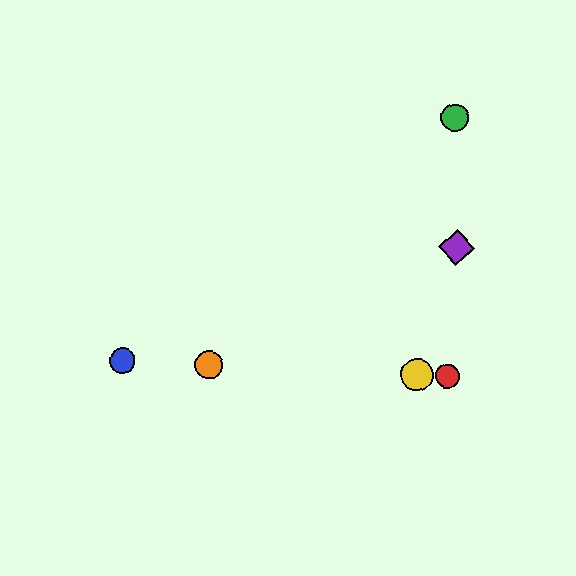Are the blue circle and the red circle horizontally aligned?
Yes, both are at y≈361.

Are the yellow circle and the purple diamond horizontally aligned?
No, the yellow circle is at y≈375 and the purple diamond is at y≈247.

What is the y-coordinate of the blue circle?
The blue circle is at y≈361.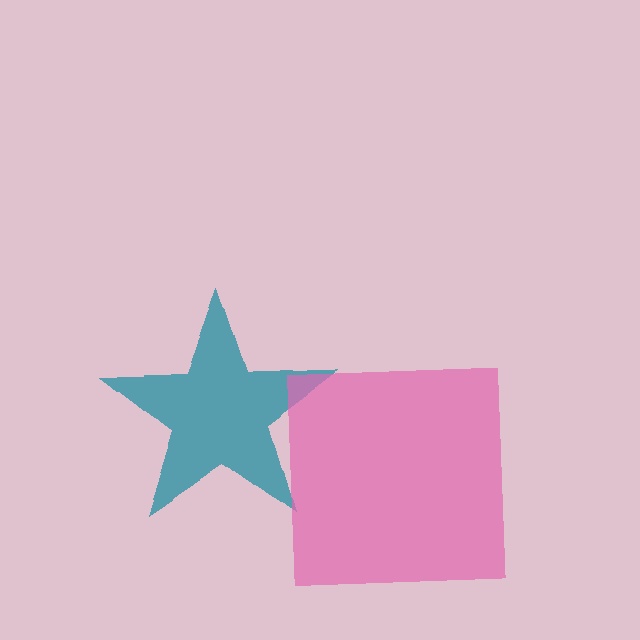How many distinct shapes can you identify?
There are 2 distinct shapes: a teal star, a pink square.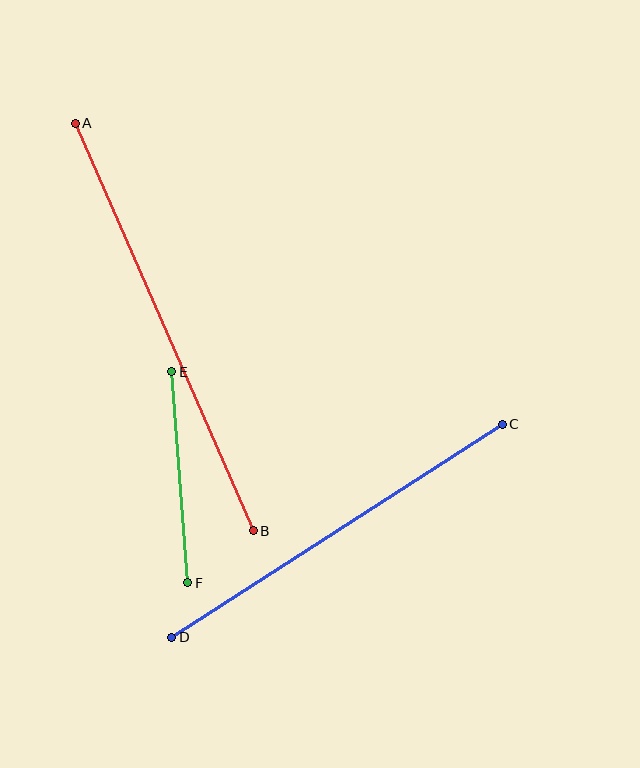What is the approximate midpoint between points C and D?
The midpoint is at approximately (337, 531) pixels.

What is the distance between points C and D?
The distance is approximately 393 pixels.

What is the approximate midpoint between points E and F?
The midpoint is at approximately (180, 477) pixels.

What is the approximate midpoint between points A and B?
The midpoint is at approximately (164, 327) pixels.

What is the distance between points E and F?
The distance is approximately 212 pixels.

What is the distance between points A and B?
The distance is approximately 444 pixels.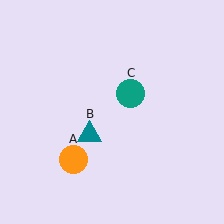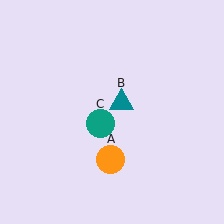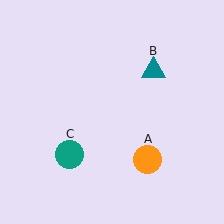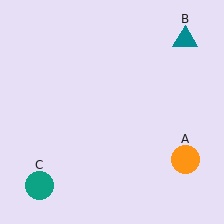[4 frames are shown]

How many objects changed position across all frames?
3 objects changed position: orange circle (object A), teal triangle (object B), teal circle (object C).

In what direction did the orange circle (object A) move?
The orange circle (object A) moved right.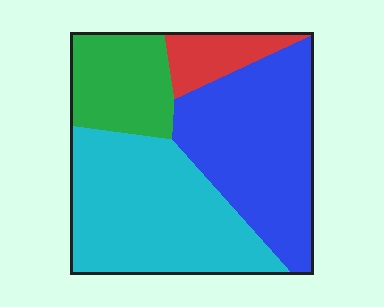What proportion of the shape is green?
Green covers 17% of the shape.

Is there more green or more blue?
Blue.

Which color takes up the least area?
Red, at roughly 10%.